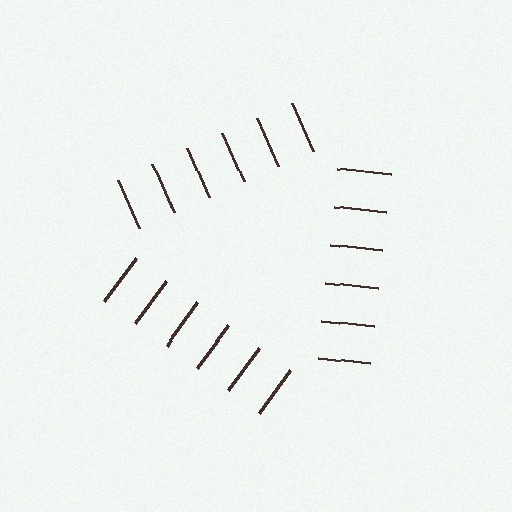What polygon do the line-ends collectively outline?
An illusory triangle — the line segments terminate on its edges but no continuous stroke is drawn.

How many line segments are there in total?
18 — 6 along each of the 3 edges.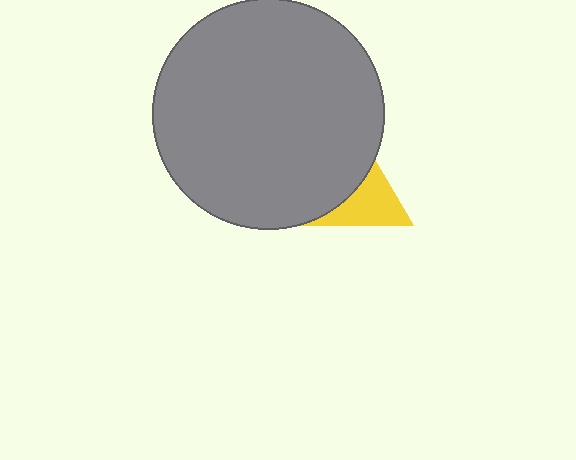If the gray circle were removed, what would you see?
You would see the complete yellow triangle.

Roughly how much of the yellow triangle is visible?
A small part of it is visible (roughly 44%).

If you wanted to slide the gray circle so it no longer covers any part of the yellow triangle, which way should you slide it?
Slide it toward the upper-left — that is the most direct way to separate the two shapes.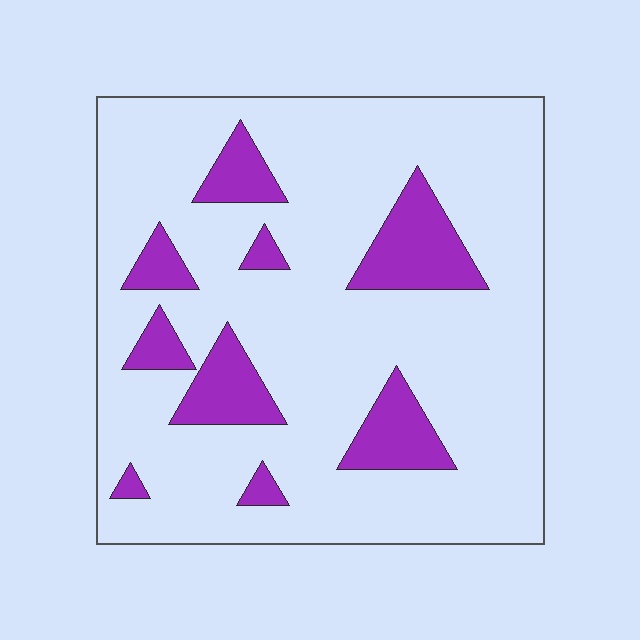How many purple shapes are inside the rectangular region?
9.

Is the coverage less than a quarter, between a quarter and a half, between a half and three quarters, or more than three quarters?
Less than a quarter.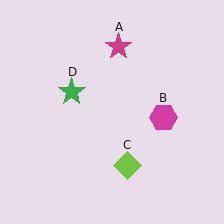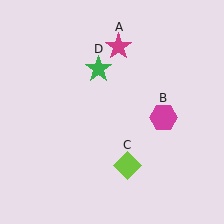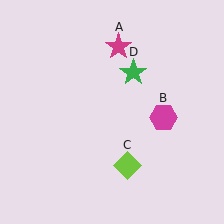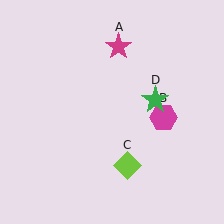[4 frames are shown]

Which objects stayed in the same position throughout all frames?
Magenta star (object A) and magenta hexagon (object B) and lime diamond (object C) remained stationary.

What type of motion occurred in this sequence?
The green star (object D) rotated clockwise around the center of the scene.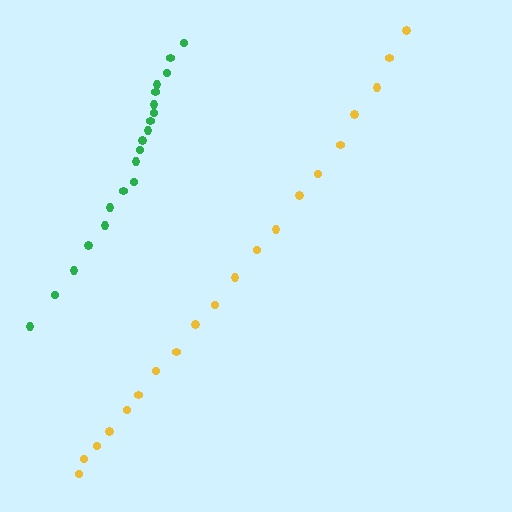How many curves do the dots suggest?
There are 2 distinct paths.